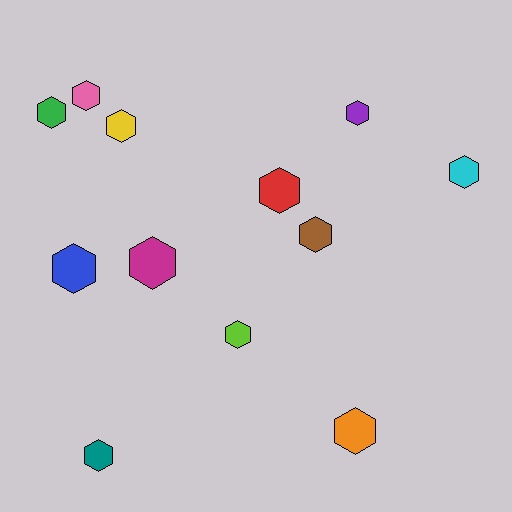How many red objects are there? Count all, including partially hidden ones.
There is 1 red object.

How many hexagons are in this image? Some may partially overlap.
There are 12 hexagons.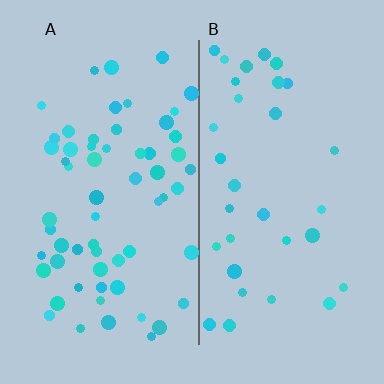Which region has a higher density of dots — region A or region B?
A (the left).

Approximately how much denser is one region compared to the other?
Approximately 1.9× — region A over region B.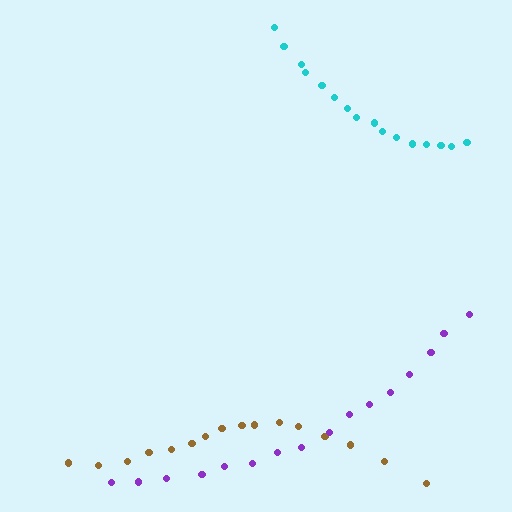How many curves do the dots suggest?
There are 3 distinct paths.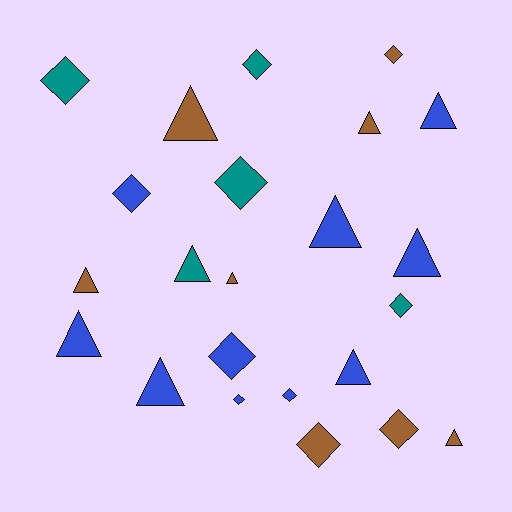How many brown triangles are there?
There are 5 brown triangles.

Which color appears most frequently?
Blue, with 10 objects.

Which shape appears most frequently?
Triangle, with 12 objects.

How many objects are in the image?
There are 23 objects.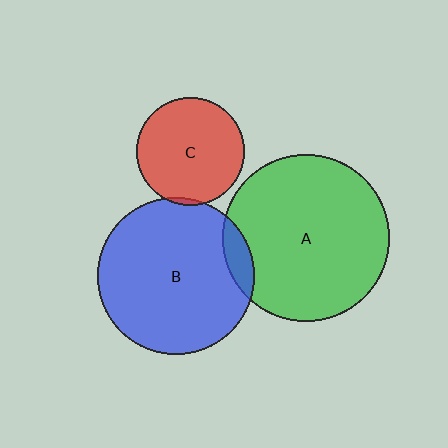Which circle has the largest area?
Circle A (green).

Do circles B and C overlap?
Yes.